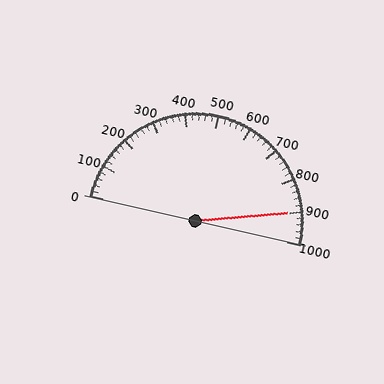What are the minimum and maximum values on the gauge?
The gauge ranges from 0 to 1000.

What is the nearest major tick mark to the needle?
The nearest major tick mark is 900.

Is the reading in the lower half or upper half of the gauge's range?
The reading is in the upper half of the range (0 to 1000).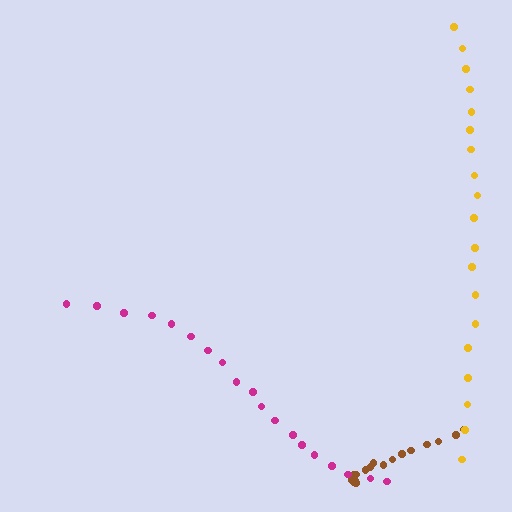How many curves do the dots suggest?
There are 3 distinct paths.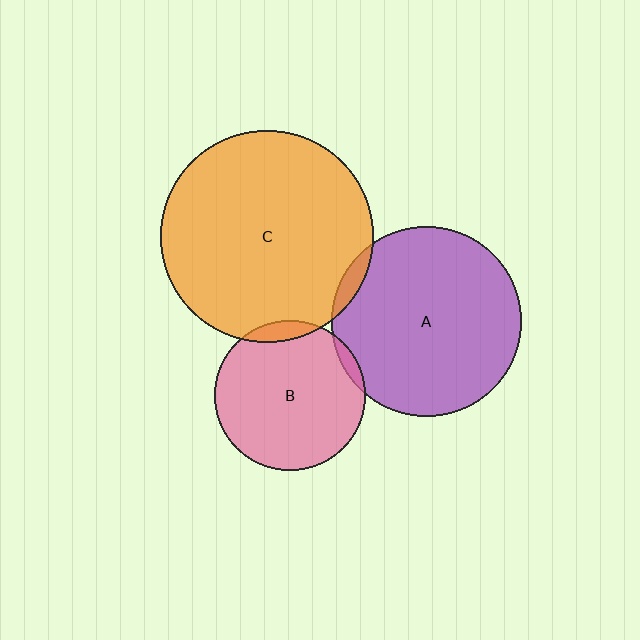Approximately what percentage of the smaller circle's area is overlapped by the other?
Approximately 5%.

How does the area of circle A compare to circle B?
Approximately 1.6 times.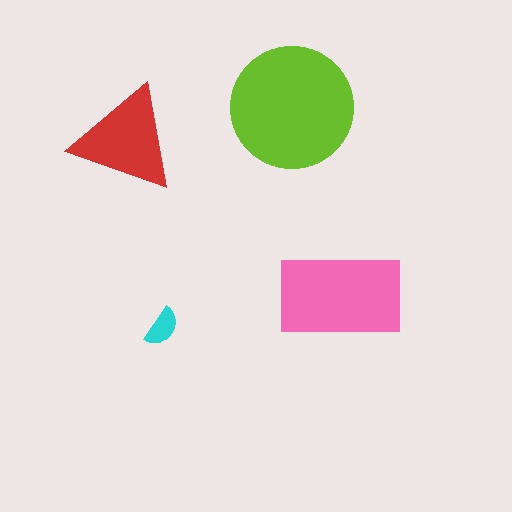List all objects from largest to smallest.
The lime circle, the pink rectangle, the red triangle, the cyan semicircle.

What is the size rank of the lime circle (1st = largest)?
1st.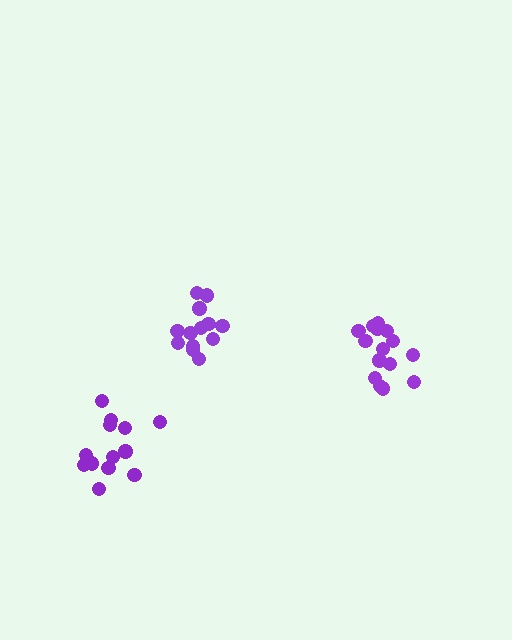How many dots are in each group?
Group 1: 13 dots, Group 2: 15 dots, Group 3: 14 dots (42 total).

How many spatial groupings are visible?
There are 3 spatial groupings.